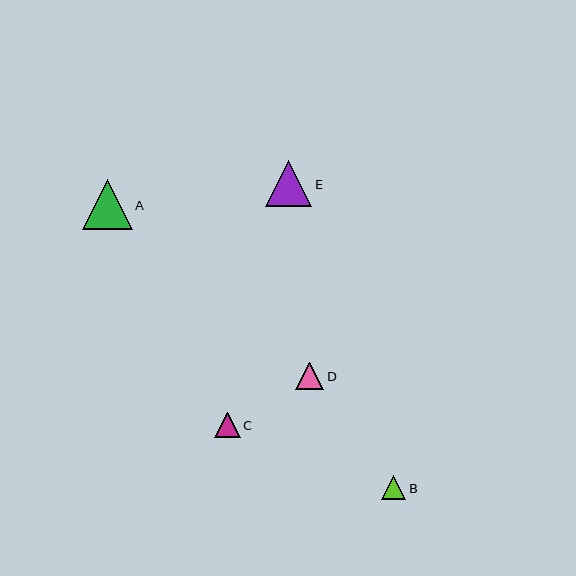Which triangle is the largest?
Triangle A is the largest with a size of approximately 50 pixels.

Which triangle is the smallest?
Triangle B is the smallest with a size of approximately 24 pixels.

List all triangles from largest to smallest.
From largest to smallest: A, E, D, C, B.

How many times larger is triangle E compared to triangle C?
Triangle E is approximately 1.8 times the size of triangle C.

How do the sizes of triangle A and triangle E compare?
Triangle A and triangle E are approximately the same size.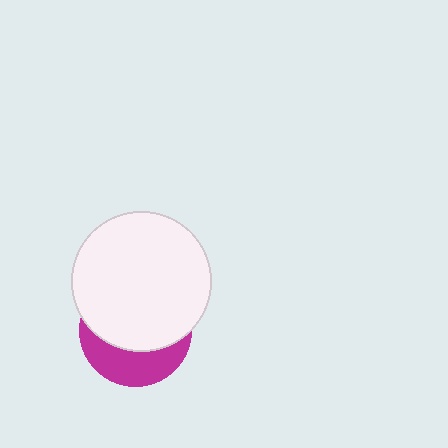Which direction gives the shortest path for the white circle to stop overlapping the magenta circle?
Moving up gives the shortest separation.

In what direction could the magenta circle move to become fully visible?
The magenta circle could move down. That would shift it out from behind the white circle entirely.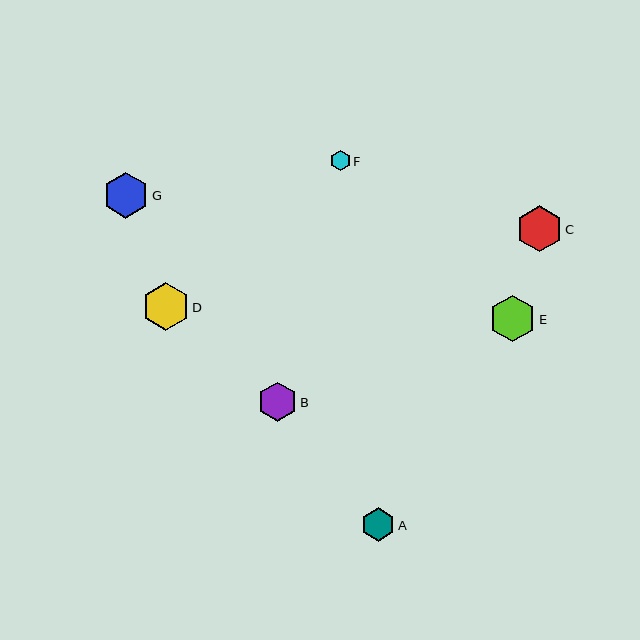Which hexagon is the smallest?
Hexagon F is the smallest with a size of approximately 20 pixels.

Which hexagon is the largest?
Hexagon D is the largest with a size of approximately 48 pixels.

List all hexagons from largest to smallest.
From largest to smallest: D, E, C, G, B, A, F.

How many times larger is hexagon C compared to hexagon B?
Hexagon C is approximately 1.2 times the size of hexagon B.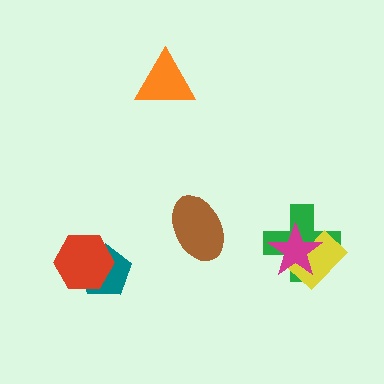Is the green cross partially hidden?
Yes, it is partially covered by another shape.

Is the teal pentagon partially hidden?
Yes, it is partially covered by another shape.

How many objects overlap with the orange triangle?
0 objects overlap with the orange triangle.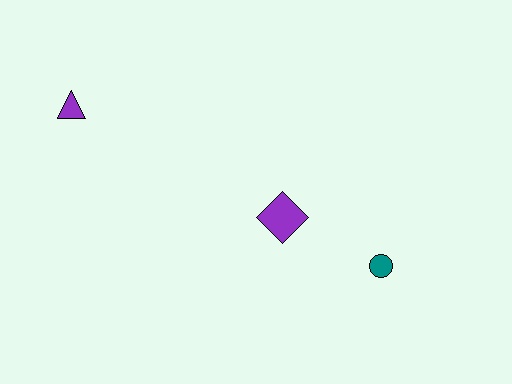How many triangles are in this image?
There is 1 triangle.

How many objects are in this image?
There are 3 objects.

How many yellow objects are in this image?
There are no yellow objects.